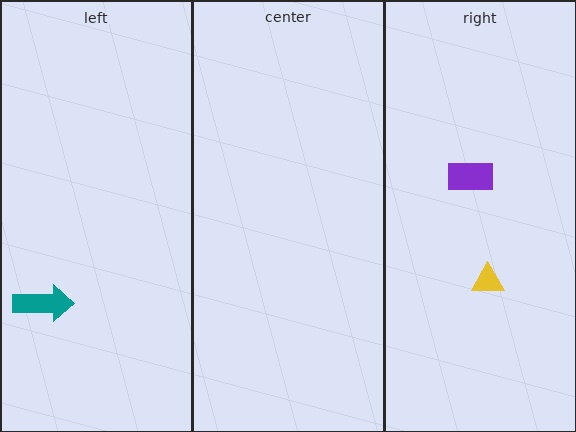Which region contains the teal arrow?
The left region.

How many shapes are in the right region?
2.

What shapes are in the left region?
The teal arrow.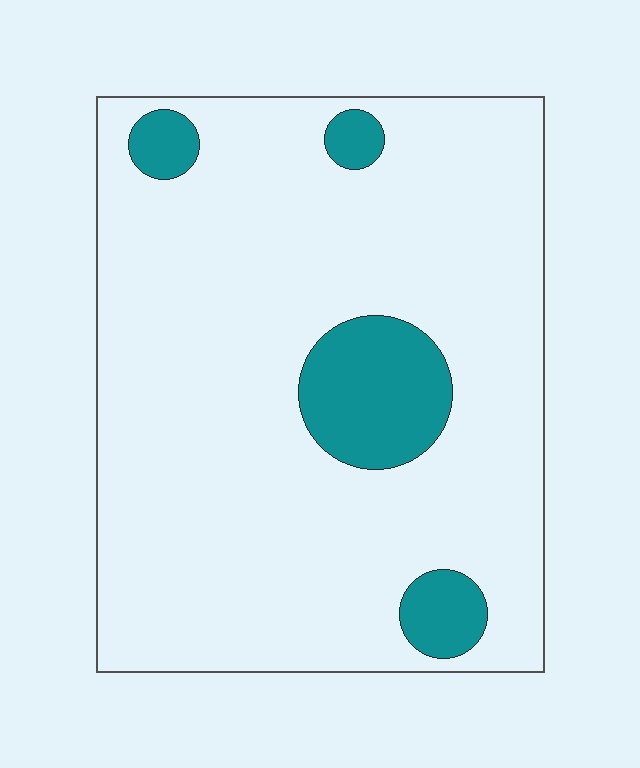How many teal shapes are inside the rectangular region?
4.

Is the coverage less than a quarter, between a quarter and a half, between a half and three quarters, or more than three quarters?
Less than a quarter.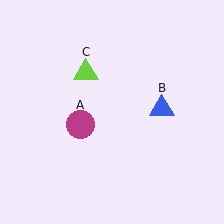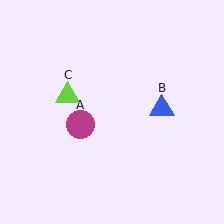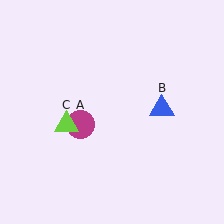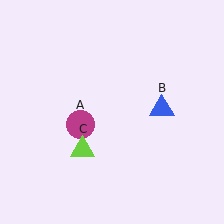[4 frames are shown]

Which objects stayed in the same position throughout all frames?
Magenta circle (object A) and blue triangle (object B) remained stationary.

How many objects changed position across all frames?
1 object changed position: lime triangle (object C).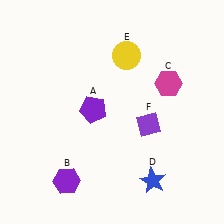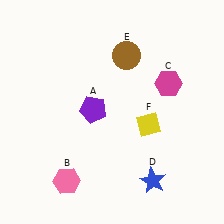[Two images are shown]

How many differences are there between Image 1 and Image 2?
There are 3 differences between the two images.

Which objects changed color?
B changed from purple to pink. E changed from yellow to brown. F changed from purple to yellow.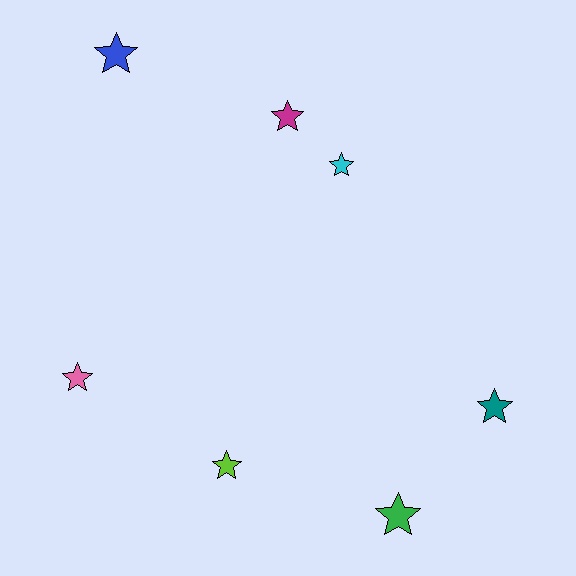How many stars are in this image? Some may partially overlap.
There are 7 stars.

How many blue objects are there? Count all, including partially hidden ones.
There is 1 blue object.